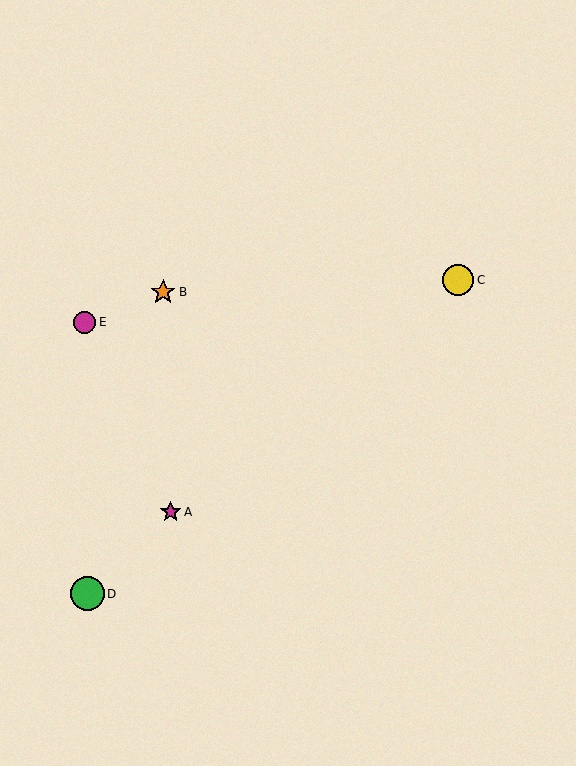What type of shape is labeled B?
Shape B is an orange star.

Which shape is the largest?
The green circle (labeled D) is the largest.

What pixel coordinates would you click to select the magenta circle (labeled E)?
Click at (84, 322) to select the magenta circle E.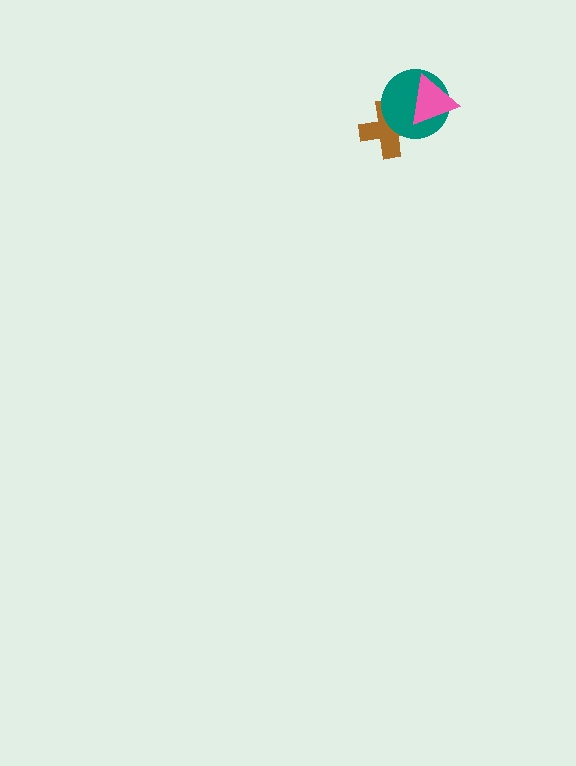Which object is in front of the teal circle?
The pink triangle is in front of the teal circle.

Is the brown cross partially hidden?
Yes, it is partially covered by another shape.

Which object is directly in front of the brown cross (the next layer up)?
The teal circle is directly in front of the brown cross.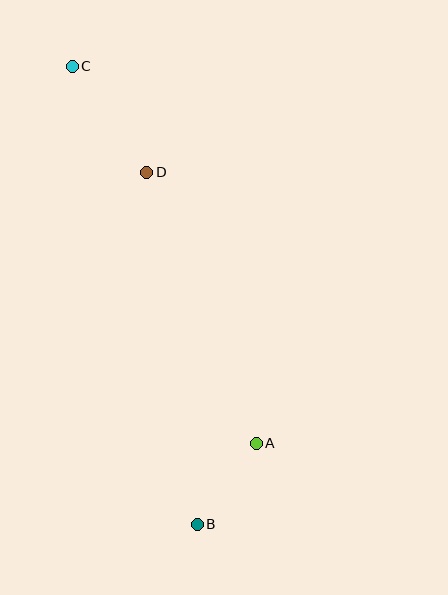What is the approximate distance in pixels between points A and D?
The distance between A and D is approximately 292 pixels.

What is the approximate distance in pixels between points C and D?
The distance between C and D is approximately 130 pixels.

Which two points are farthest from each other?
Points B and C are farthest from each other.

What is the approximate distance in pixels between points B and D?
The distance between B and D is approximately 356 pixels.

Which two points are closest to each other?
Points A and B are closest to each other.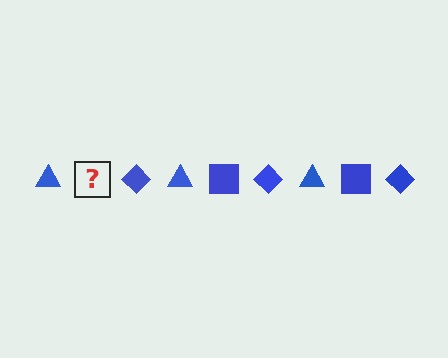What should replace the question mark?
The question mark should be replaced with a blue square.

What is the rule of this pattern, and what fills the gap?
The rule is that the pattern cycles through triangle, square, diamond shapes in blue. The gap should be filled with a blue square.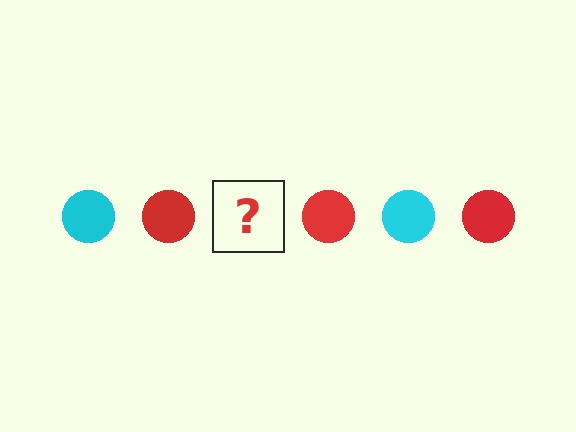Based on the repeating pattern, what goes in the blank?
The blank should be a cyan circle.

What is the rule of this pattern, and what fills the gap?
The rule is that the pattern cycles through cyan, red circles. The gap should be filled with a cyan circle.